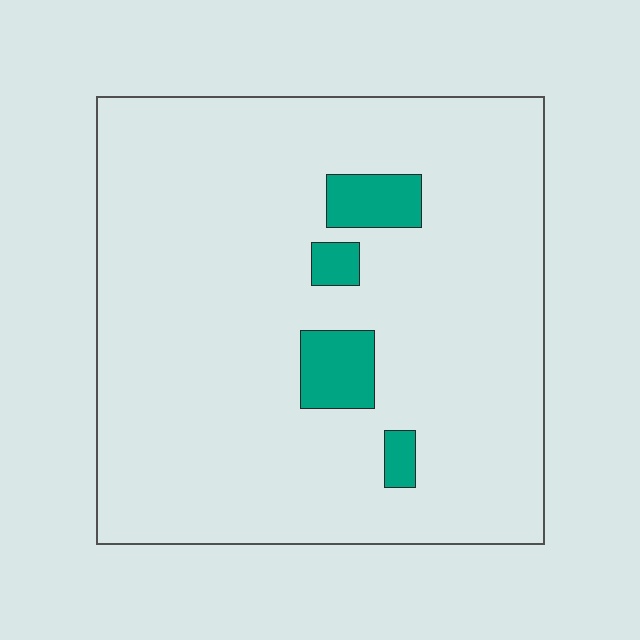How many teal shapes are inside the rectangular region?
4.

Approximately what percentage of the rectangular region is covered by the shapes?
Approximately 10%.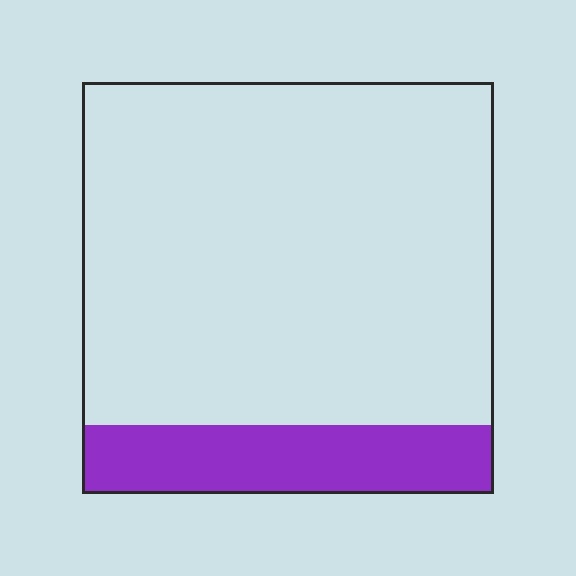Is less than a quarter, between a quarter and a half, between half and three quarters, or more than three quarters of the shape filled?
Less than a quarter.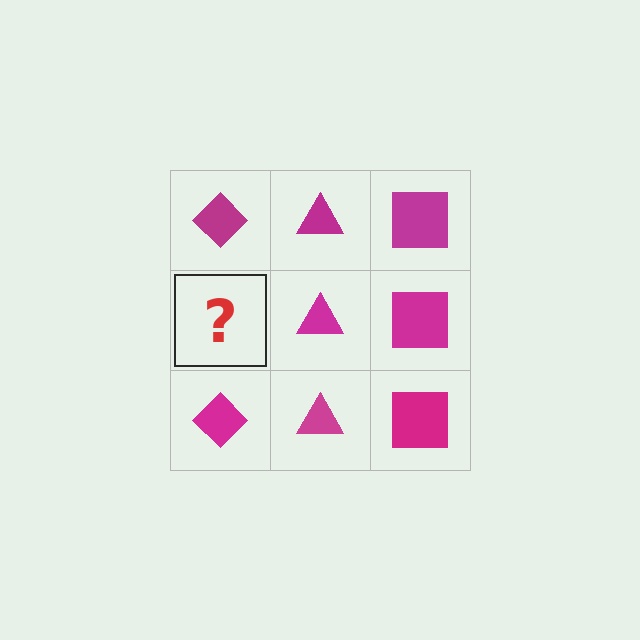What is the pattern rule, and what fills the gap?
The rule is that each column has a consistent shape. The gap should be filled with a magenta diamond.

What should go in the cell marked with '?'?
The missing cell should contain a magenta diamond.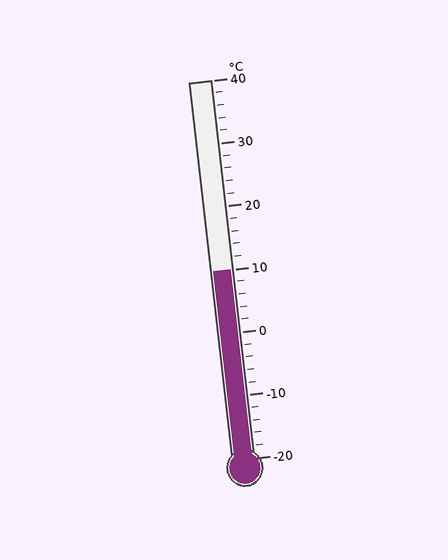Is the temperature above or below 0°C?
The temperature is above 0°C.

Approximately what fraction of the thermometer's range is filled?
The thermometer is filled to approximately 50% of its range.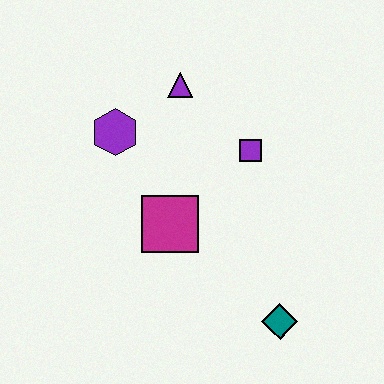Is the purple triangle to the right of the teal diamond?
No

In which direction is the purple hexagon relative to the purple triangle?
The purple hexagon is to the left of the purple triangle.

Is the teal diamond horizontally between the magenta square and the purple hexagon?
No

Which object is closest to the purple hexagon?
The purple triangle is closest to the purple hexagon.